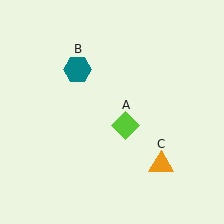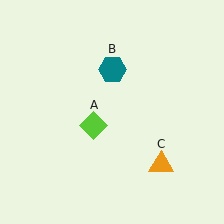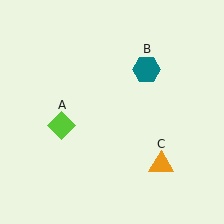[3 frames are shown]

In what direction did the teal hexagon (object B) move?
The teal hexagon (object B) moved right.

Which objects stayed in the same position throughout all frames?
Orange triangle (object C) remained stationary.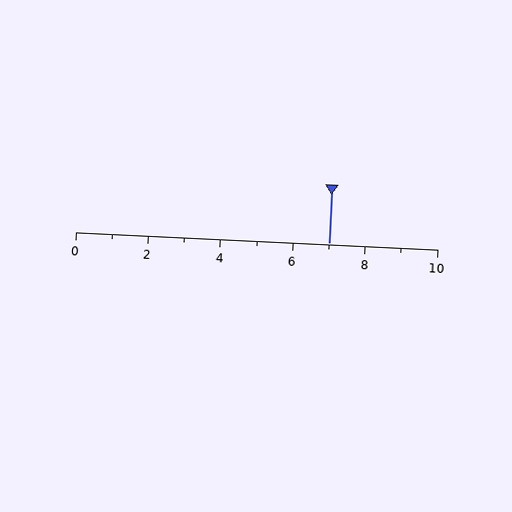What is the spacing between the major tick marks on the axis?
The major ticks are spaced 2 apart.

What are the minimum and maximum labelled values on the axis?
The axis runs from 0 to 10.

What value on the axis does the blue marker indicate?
The marker indicates approximately 7.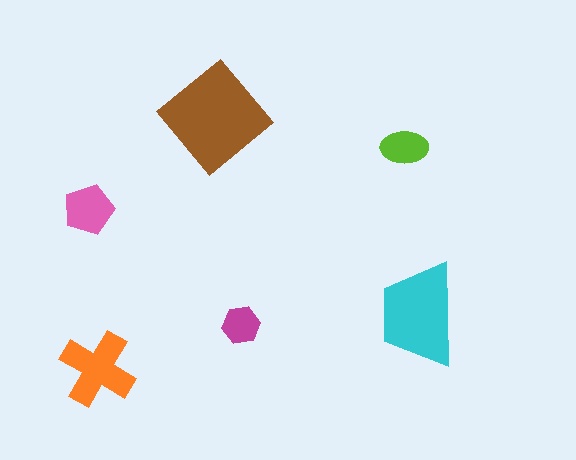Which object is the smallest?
The magenta hexagon.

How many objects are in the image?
There are 6 objects in the image.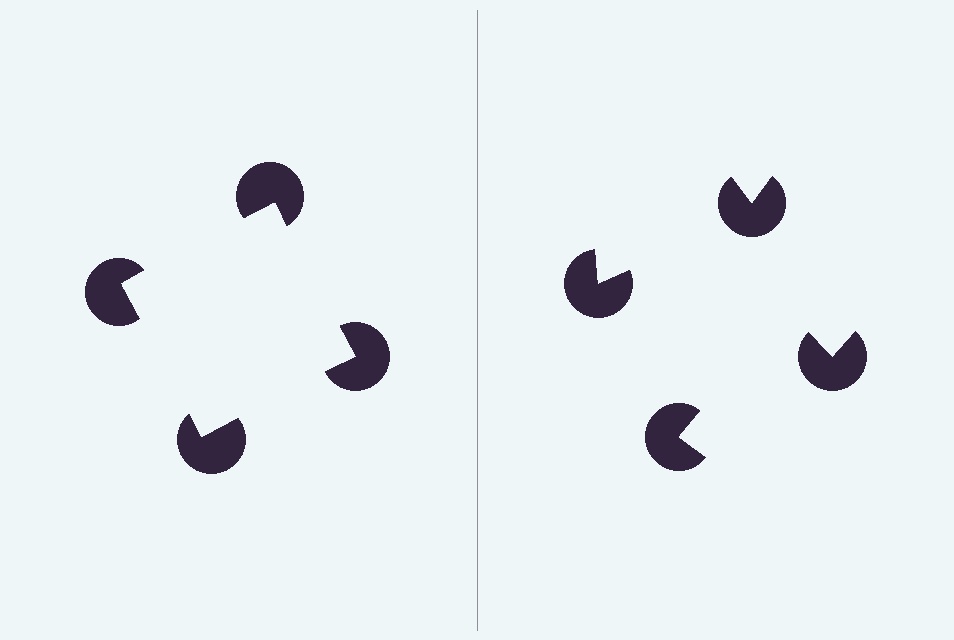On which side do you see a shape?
An illusory square appears on the left side. On the right side the wedge cuts are rotated, so no coherent shape forms.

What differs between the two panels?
The pac-man discs are positioned identically on both sides; only the wedge orientations differ. On the left they align to a square; on the right they are misaligned.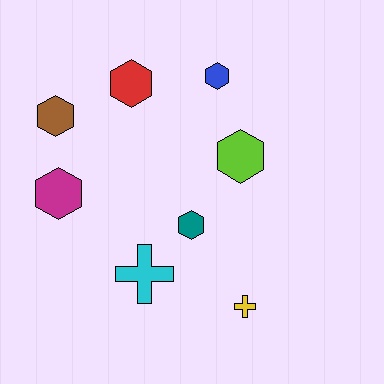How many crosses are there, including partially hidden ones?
There are 2 crosses.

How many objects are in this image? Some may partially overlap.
There are 8 objects.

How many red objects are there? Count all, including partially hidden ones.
There is 1 red object.